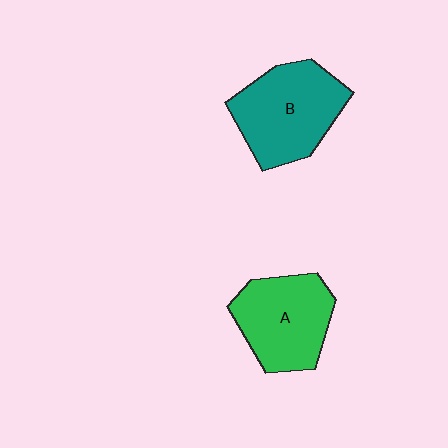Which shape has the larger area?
Shape B (teal).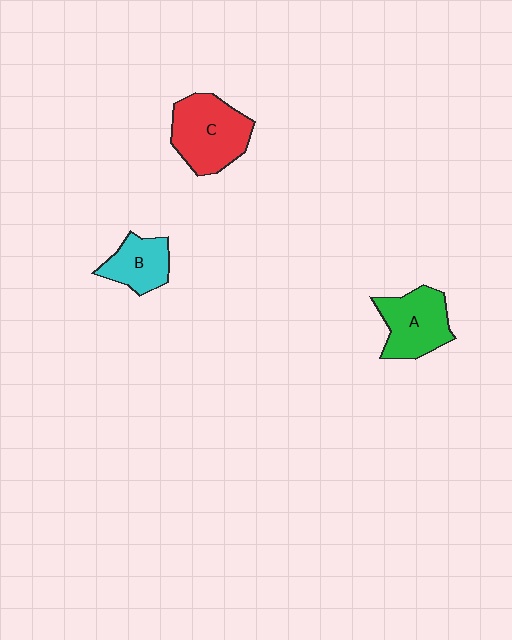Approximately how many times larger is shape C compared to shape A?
Approximately 1.2 times.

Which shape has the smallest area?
Shape B (cyan).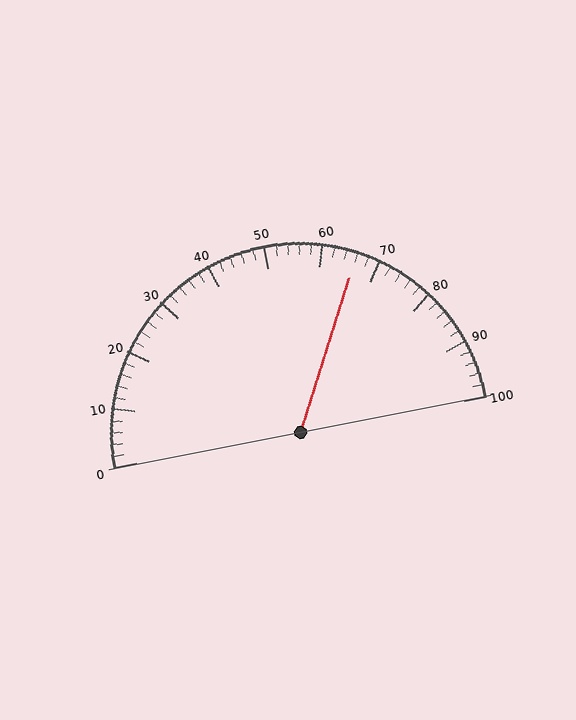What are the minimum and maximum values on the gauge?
The gauge ranges from 0 to 100.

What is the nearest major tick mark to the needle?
The nearest major tick mark is 70.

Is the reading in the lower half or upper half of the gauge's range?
The reading is in the upper half of the range (0 to 100).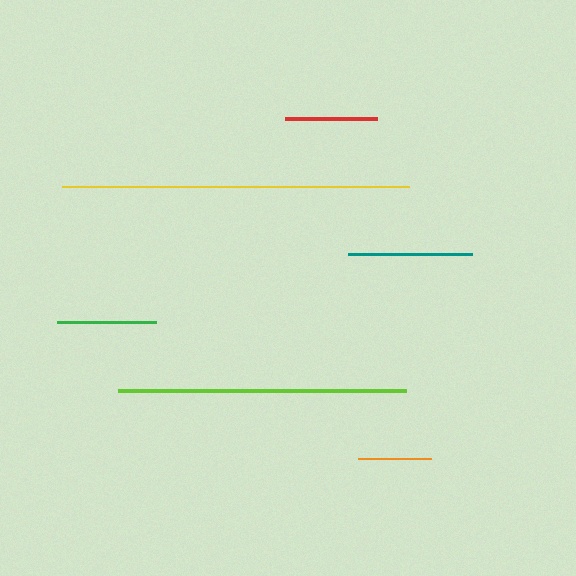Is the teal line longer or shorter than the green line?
The teal line is longer than the green line.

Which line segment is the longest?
The yellow line is the longest at approximately 346 pixels.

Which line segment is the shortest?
The orange line is the shortest at approximately 72 pixels.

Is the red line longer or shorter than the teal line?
The teal line is longer than the red line.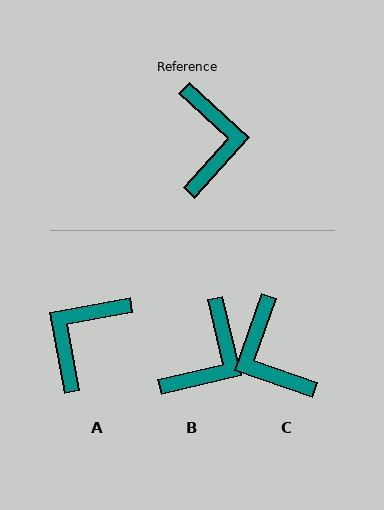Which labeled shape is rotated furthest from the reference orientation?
C, about 157 degrees away.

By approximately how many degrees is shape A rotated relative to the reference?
Approximately 143 degrees counter-clockwise.